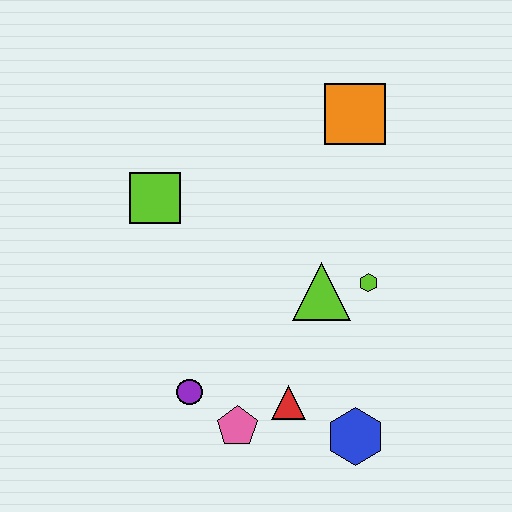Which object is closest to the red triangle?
The pink pentagon is closest to the red triangle.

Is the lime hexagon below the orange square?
Yes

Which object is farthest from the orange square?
The pink pentagon is farthest from the orange square.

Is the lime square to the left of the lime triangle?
Yes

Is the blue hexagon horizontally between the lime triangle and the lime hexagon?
Yes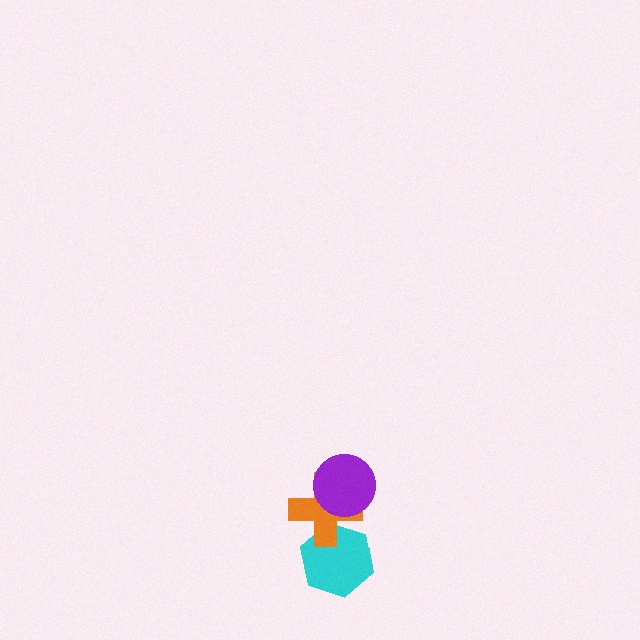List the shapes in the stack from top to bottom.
From top to bottom: the purple circle, the orange cross, the cyan hexagon.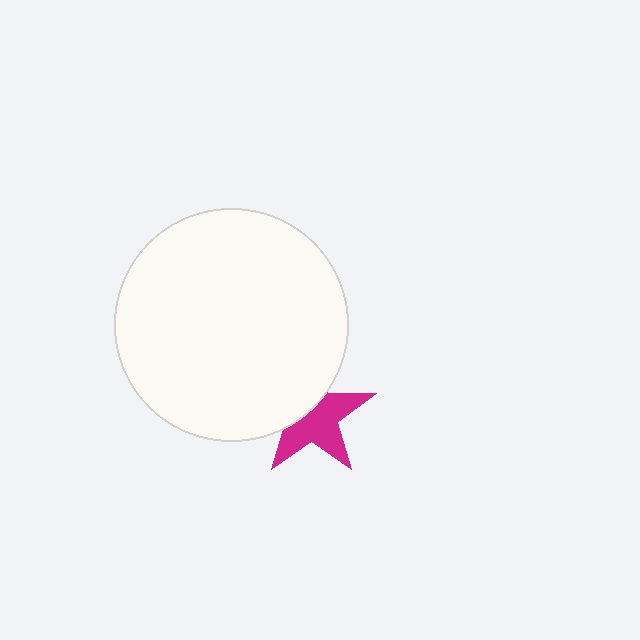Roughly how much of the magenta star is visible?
About half of it is visible (roughly 60%).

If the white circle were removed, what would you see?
You would see the complete magenta star.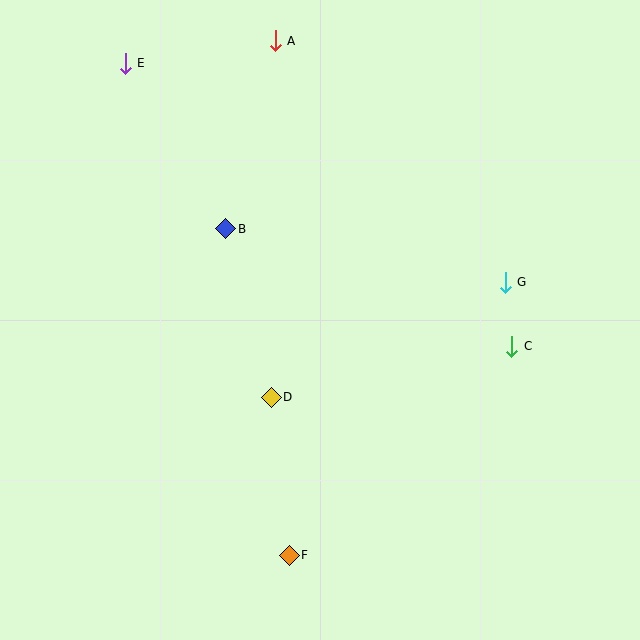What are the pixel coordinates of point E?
Point E is at (125, 63).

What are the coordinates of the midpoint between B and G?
The midpoint between B and G is at (365, 256).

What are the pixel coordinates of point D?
Point D is at (271, 397).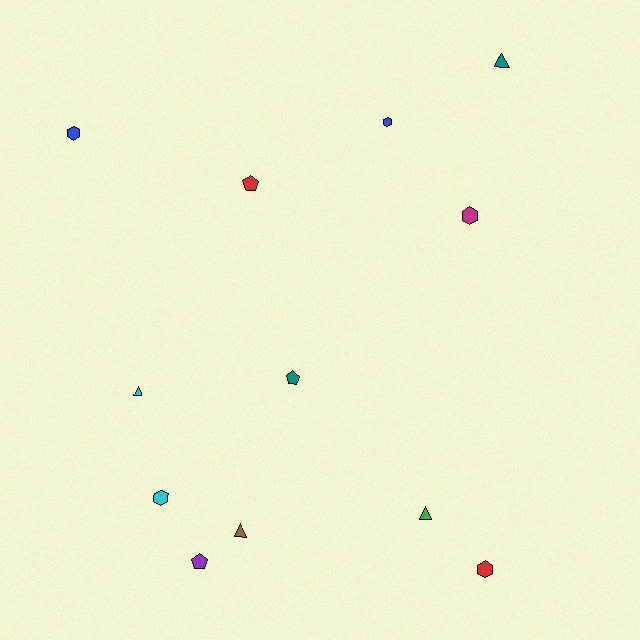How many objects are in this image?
There are 12 objects.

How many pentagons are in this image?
There are 3 pentagons.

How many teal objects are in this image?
There are 2 teal objects.